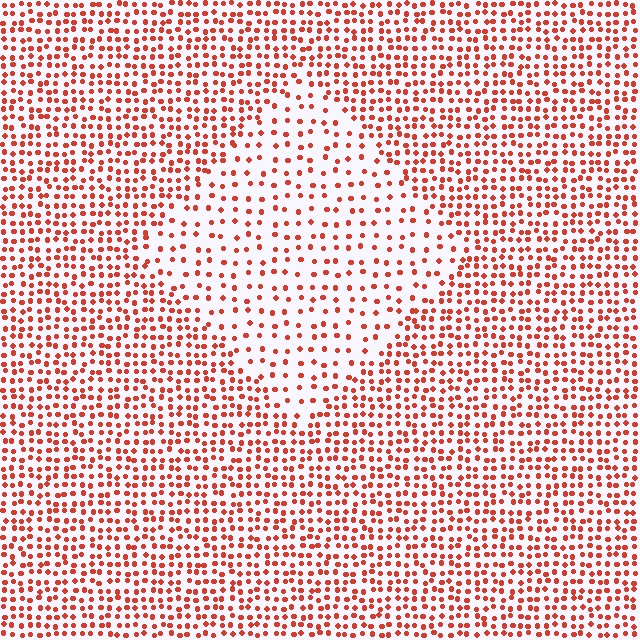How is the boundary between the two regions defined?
The boundary is defined by a change in element density (approximately 2.1x ratio). All elements are the same color, size, and shape.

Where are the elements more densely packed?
The elements are more densely packed outside the diamond boundary.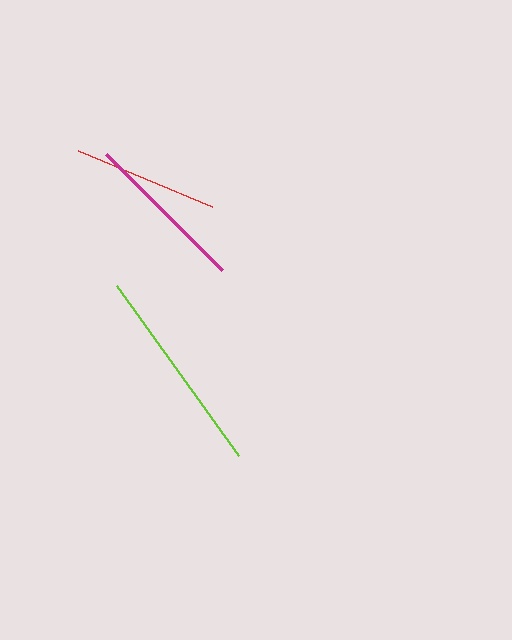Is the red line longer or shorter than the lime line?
The lime line is longer than the red line.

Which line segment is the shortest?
The red line is the shortest at approximately 145 pixels.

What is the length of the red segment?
The red segment is approximately 145 pixels long.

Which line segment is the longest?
The lime line is the longest at approximately 208 pixels.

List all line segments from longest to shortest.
From longest to shortest: lime, magenta, red.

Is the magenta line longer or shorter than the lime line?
The lime line is longer than the magenta line.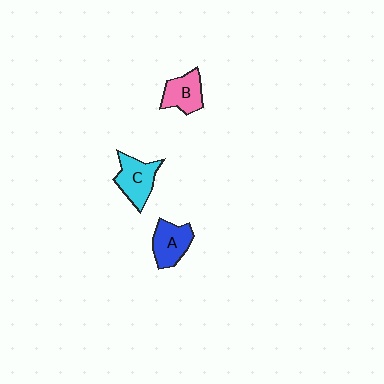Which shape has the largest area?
Shape C (cyan).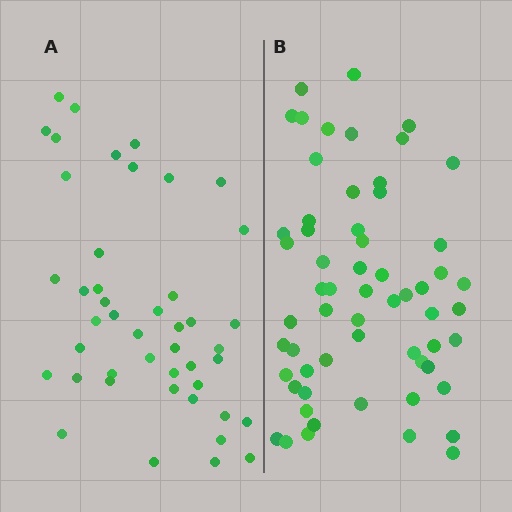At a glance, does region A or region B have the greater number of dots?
Region B (the right region) has more dots.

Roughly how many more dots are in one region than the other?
Region B has approximately 15 more dots than region A.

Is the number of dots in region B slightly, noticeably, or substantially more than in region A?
Region B has noticeably more, but not dramatically so. The ratio is roughly 1.3 to 1.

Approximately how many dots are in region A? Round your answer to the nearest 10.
About 40 dots. (The exact count is 45, which rounds to 40.)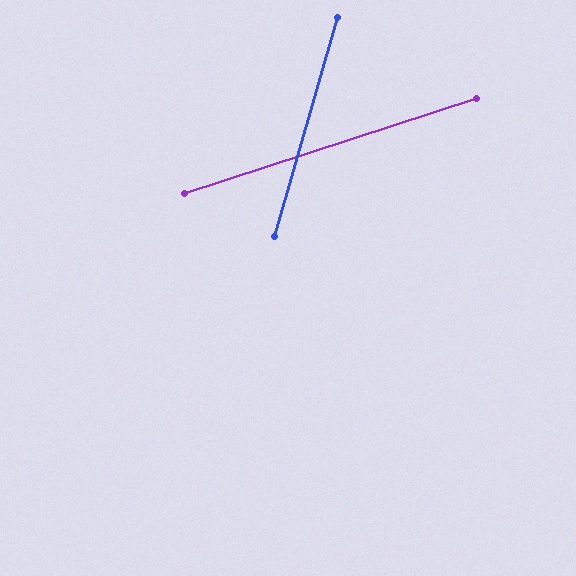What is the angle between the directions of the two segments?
Approximately 56 degrees.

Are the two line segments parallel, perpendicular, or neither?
Neither parallel nor perpendicular — they differ by about 56°.